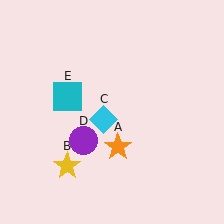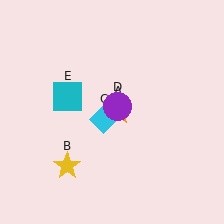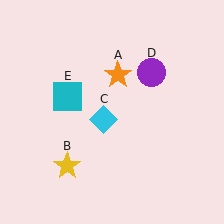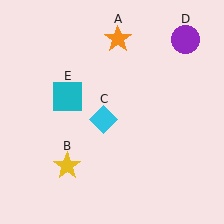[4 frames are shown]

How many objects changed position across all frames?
2 objects changed position: orange star (object A), purple circle (object D).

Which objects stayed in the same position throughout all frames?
Yellow star (object B) and cyan diamond (object C) and cyan square (object E) remained stationary.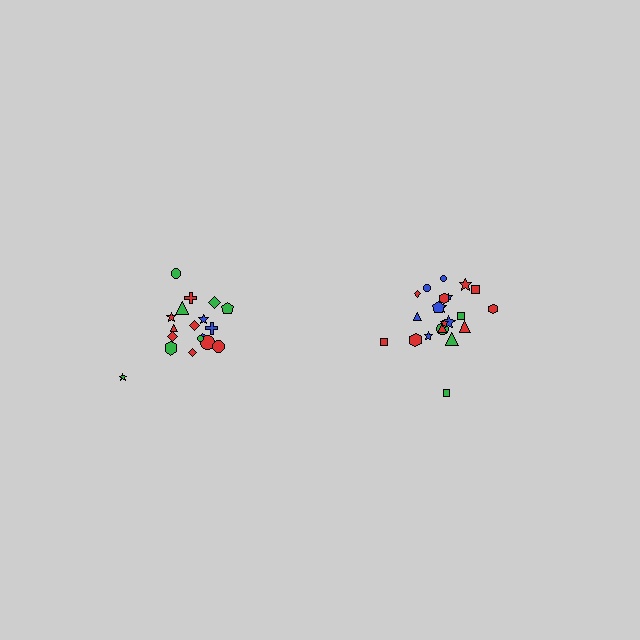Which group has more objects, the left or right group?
The right group.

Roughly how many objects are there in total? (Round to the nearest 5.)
Roughly 40 objects in total.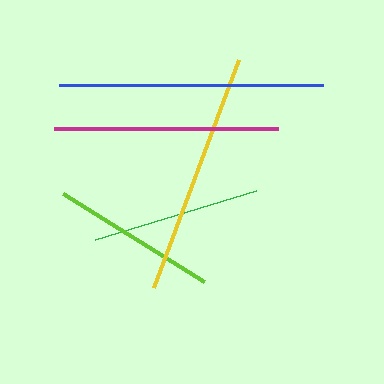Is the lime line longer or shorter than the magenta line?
The magenta line is longer than the lime line.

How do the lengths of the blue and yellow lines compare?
The blue and yellow lines are approximately the same length.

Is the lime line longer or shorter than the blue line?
The blue line is longer than the lime line.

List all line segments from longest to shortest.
From longest to shortest: blue, yellow, magenta, green, lime.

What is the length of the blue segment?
The blue segment is approximately 265 pixels long.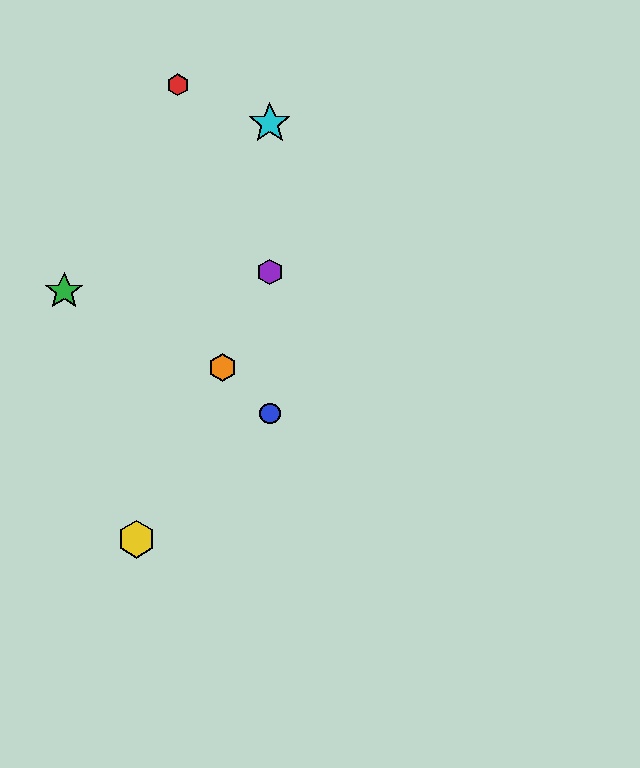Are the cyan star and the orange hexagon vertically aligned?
No, the cyan star is at x≈270 and the orange hexagon is at x≈222.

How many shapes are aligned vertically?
3 shapes (the blue circle, the purple hexagon, the cyan star) are aligned vertically.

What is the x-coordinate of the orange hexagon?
The orange hexagon is at x≈222.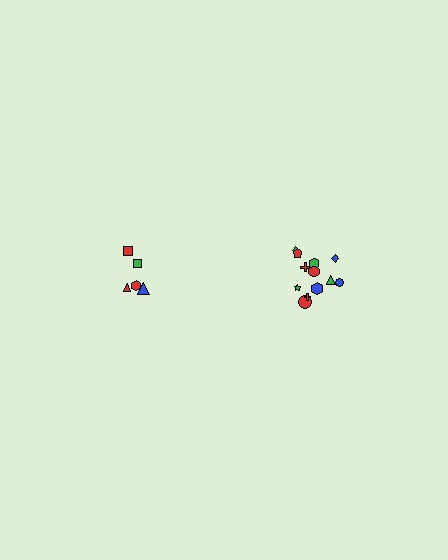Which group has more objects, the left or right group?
The right group.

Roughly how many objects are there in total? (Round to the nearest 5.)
Roughly 15 objects in total.